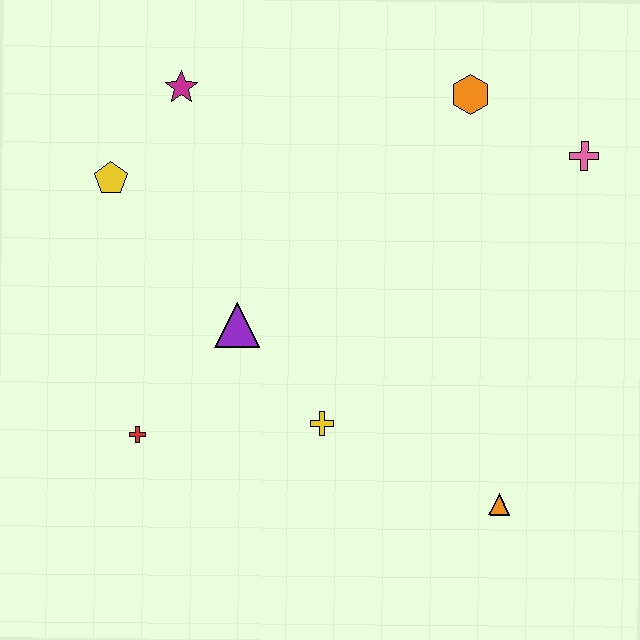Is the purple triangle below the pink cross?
Yes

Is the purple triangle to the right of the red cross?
Yes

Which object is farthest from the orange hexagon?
The red cross is farthest from the orange hexagon.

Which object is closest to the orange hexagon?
The pink cross is closest to the orange hexagon.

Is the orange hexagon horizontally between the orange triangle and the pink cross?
No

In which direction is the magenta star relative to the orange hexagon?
The magenta star is to the left of the orange hexagon.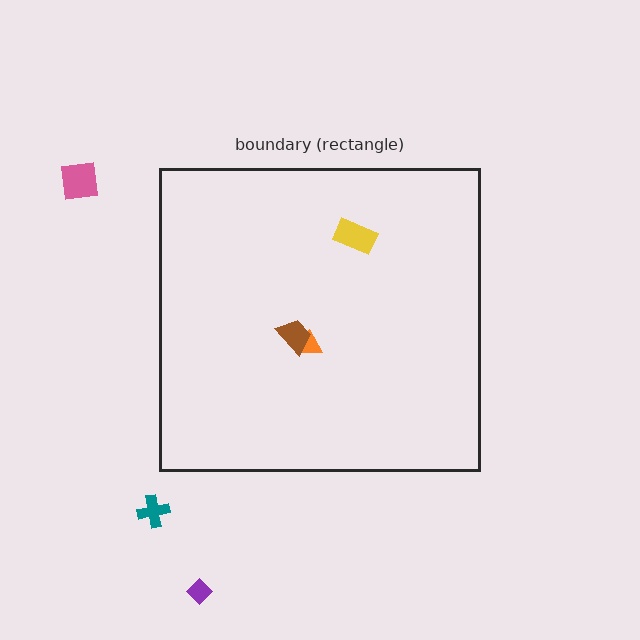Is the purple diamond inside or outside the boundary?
Outside.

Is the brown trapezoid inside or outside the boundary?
Inside.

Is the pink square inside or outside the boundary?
Outside.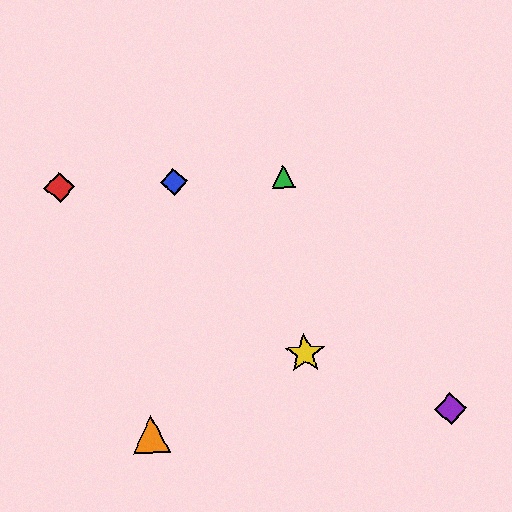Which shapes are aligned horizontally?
The red diamond, the blue diamond, the green triangle are aligned horizontally.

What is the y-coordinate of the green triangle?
The green triangle is at y≈176.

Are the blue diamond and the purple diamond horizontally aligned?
No, the blue diamond is at y≈182 and the purple diamond is at y≈409.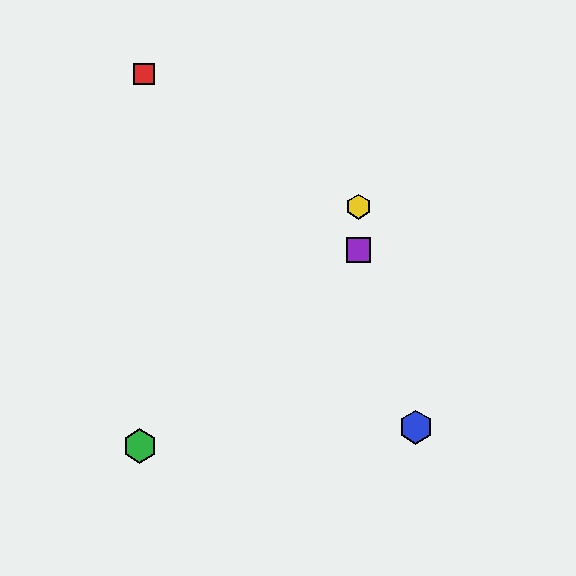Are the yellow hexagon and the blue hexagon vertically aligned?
No, the yellow hexagon is at x≈359 and the blue hexagon is at x≈416.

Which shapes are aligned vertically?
The yellow hexagon, the purple square are aligned vertically.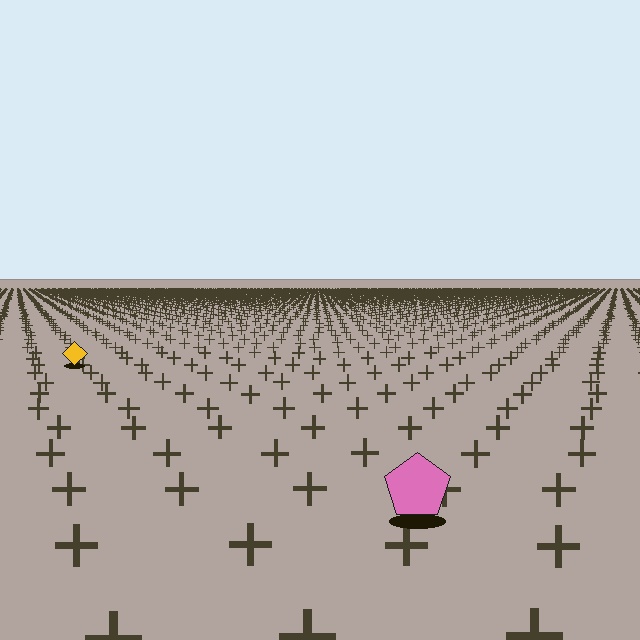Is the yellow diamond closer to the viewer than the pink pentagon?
No. The pink pentagon is closer — you can tell from the texture gradient: the ground texture is coarser near it.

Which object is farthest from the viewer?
The yellow diamond is farthest from the viewer. It appears smaller and the ground texture around it is denser.